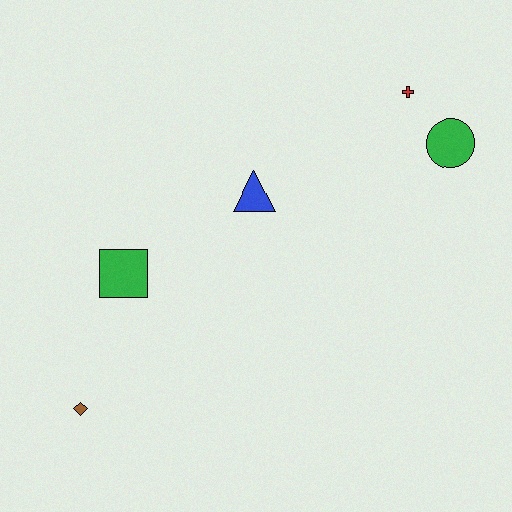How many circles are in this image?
There is 1 circle.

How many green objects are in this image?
There are 2 green objects.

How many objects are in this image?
There are 5 objects.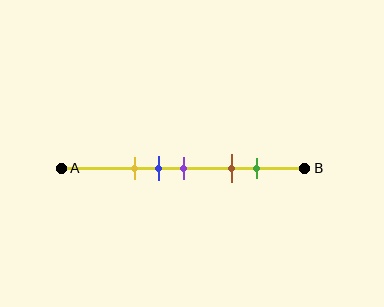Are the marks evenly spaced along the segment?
No, the marks are not evenly spaced.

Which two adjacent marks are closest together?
The blue and purple marks are the closest adjacent pair.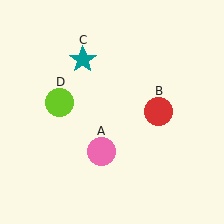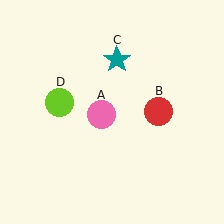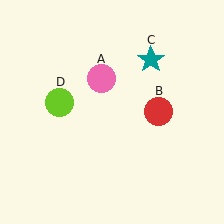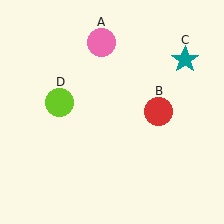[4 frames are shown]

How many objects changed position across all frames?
2 objects changed position: pink circle (object A), teal star (object C).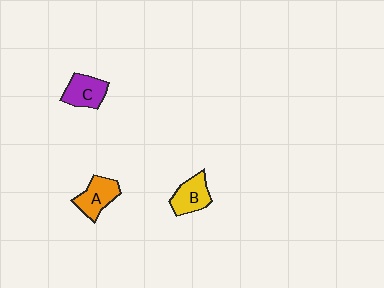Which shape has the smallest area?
Shape C (purple).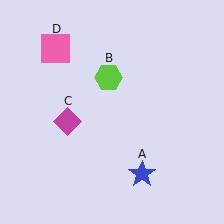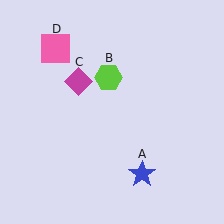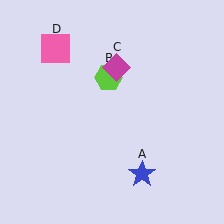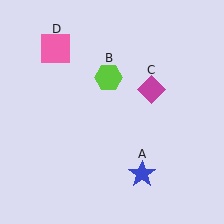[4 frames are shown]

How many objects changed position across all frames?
1 object changed position: magenta diamond (object C).